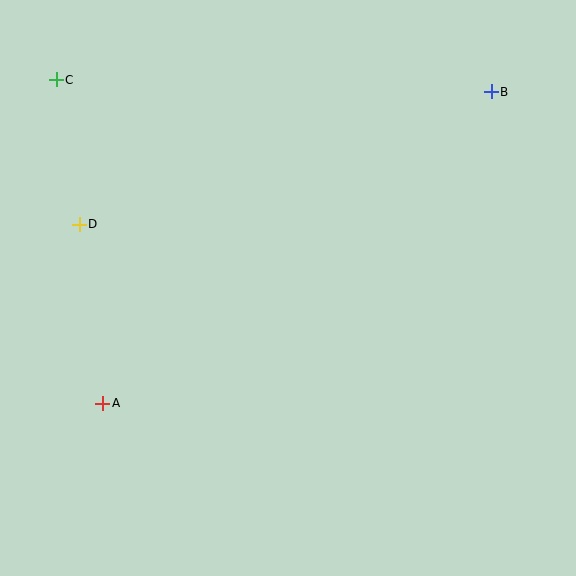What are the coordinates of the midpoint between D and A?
The midpoint between D and A is at (91, 314).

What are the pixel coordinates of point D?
Point D is at (79, 224).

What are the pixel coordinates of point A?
Point A is at (103, 403).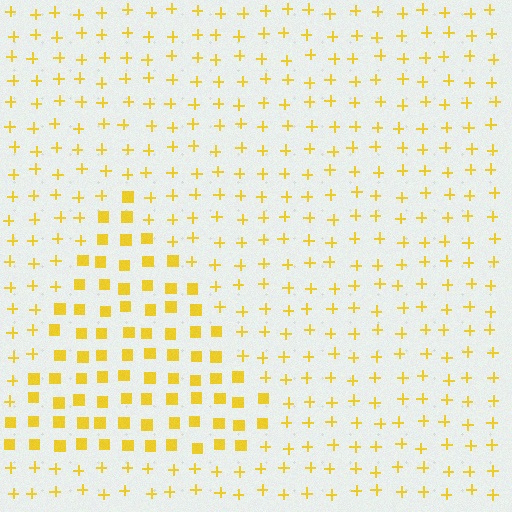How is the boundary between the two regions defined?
The boundary is defined by a change in element shape: squares inside vs. plus signs outside. All elements share the same color and spacing.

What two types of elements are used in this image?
The image uses squares inside the triangle region and plus signs outside it.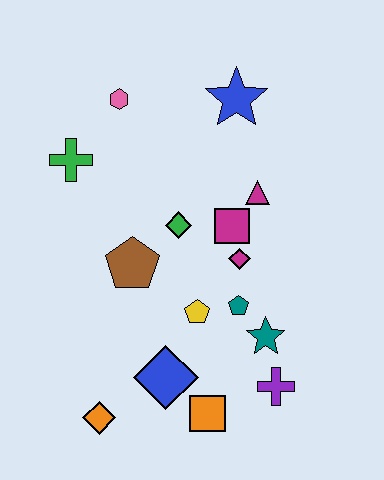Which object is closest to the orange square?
The blue diamond is closest to the orange square.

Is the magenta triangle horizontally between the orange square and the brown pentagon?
No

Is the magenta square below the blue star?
Yes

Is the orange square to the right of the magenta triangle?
No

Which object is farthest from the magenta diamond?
The orange diamond is farthest from the magenta diamond.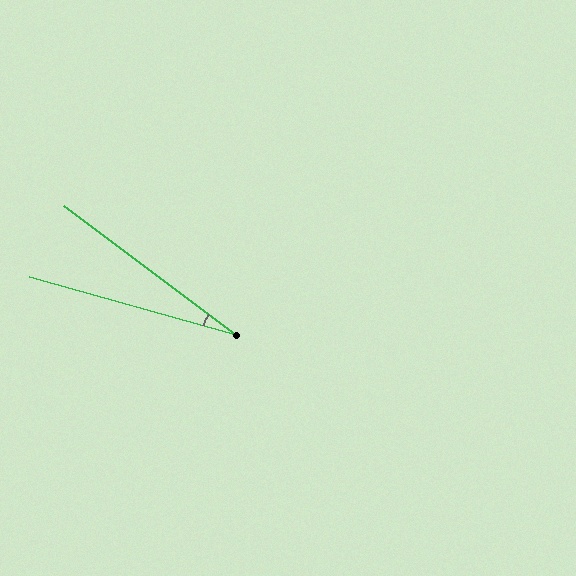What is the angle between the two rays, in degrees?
Approximately 21 degrees.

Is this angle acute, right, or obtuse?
It is acute.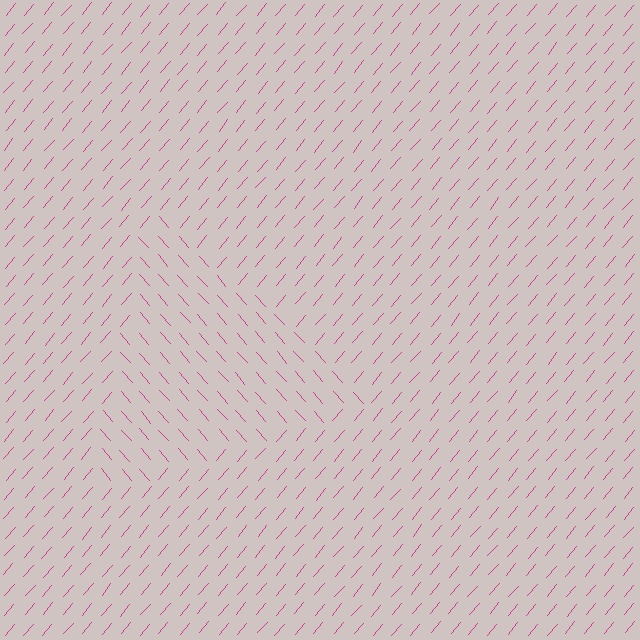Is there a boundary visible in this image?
Yes, there is a texture boundary formed by a change in line orientation.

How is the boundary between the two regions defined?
The boundary is defined purely by a change in line orientation (approximately 81 degrees difference). All lines are the same color and thickness.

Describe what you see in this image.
The image is filled with small magenta line segments. A triangle region in the image has lines oriented differently from the surrounding lines, creating a visible texture boundary.